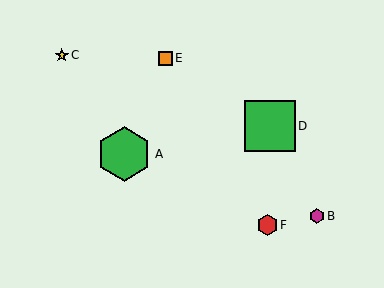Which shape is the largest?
The green hexagon (labeled A) is the largest.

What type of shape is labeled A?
Shape A is a green hexagon.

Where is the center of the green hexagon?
The center of the green hexagon is at (124, 154).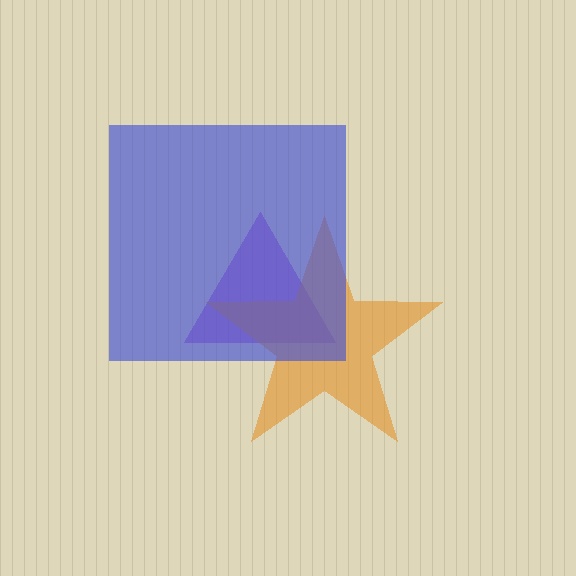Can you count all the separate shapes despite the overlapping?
Yes, there are 3 separate shapes.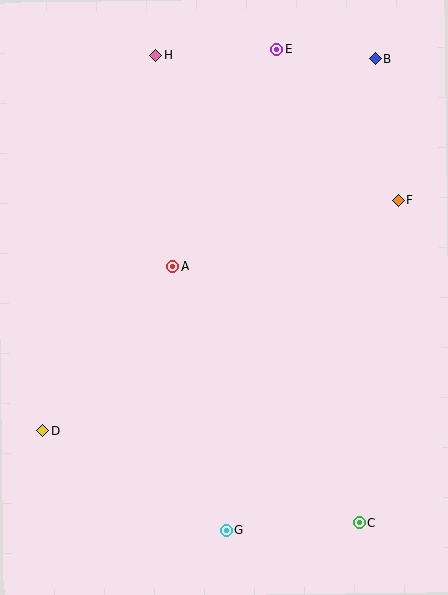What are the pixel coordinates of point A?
Point A is at (172, 267).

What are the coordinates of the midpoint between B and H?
The midpoint between B and H is at (266, 57).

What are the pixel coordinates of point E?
Point E is at (277, 50).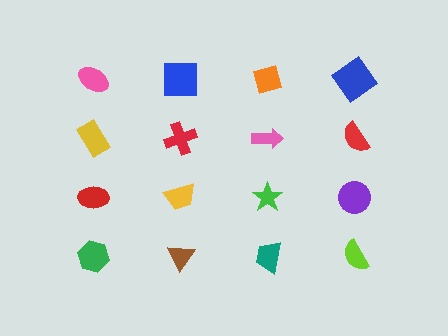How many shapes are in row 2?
4 shapes.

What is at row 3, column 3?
A green star.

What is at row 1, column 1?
A pink ellipse.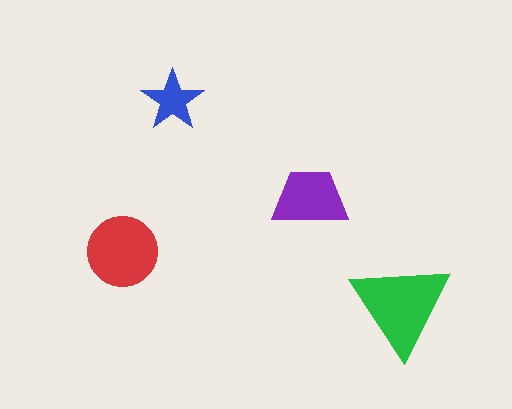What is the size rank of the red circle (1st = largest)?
2nd.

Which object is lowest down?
The green triangle is bottommost.